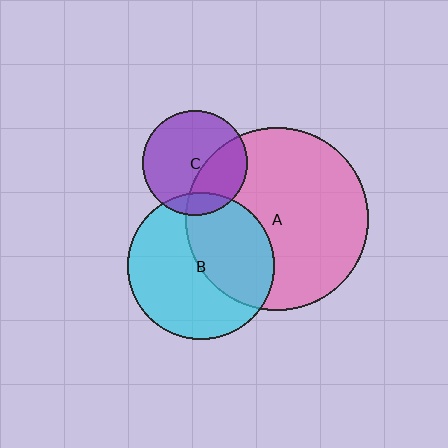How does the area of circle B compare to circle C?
Approximately 2.0 times.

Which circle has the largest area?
Circle A (pink).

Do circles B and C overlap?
Yes.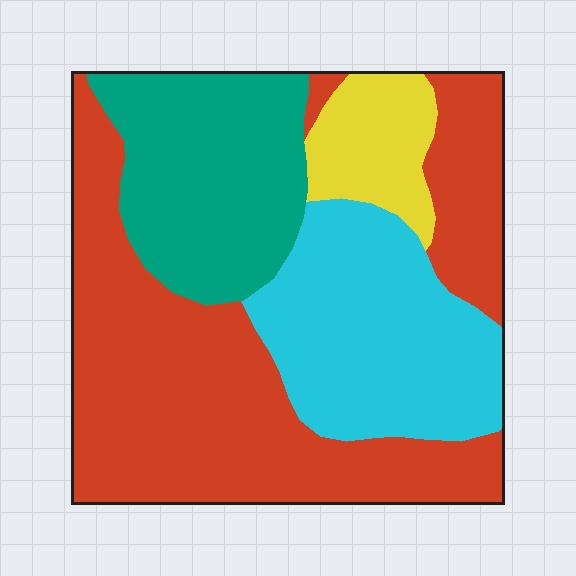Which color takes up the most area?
Red, at roughly 45%.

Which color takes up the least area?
Yellow, at roughly 10%.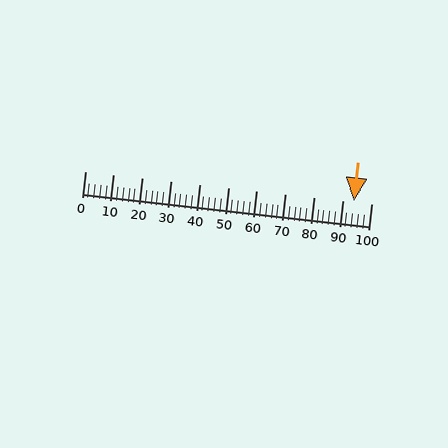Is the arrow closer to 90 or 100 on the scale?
The arrow is closer to 90.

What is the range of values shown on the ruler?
The ruler shows values from 0 to 100.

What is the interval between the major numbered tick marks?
The major tick marks are spaced 10 units apart.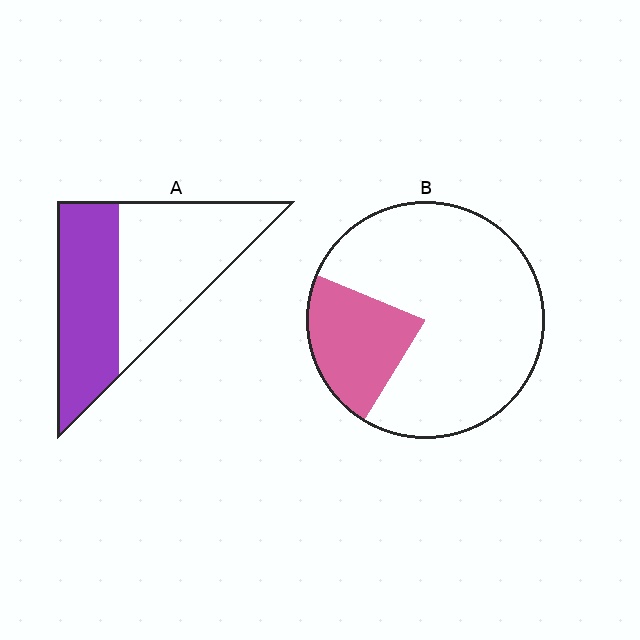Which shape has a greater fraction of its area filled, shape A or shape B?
Shape A.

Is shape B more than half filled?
No.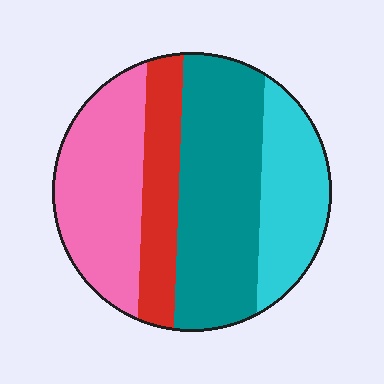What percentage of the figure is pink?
Pink takes up about one quarter (1/4) of the figure.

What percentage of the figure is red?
Red takes up about one sixth (1/6) of the figure.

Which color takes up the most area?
Teal, at roughly 35%.